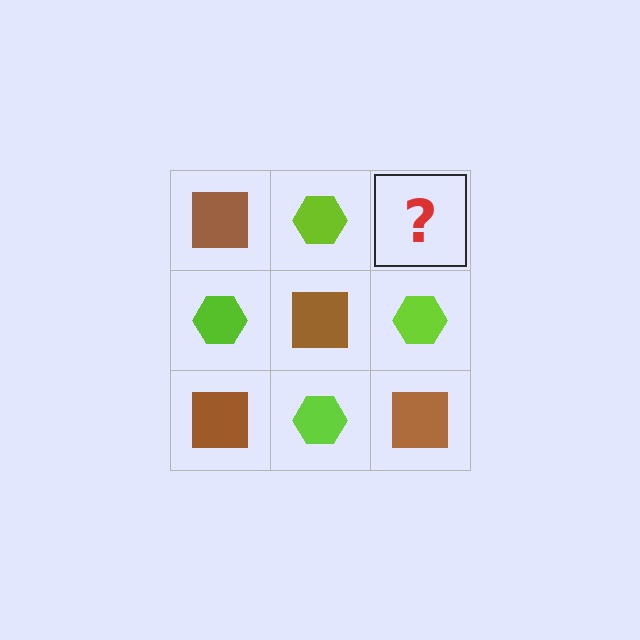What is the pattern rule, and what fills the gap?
The rule is that it alternates brown square and lime hexagon in a checkerboard pattern. The gap should be filled with a brown square.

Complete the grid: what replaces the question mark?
The question mark should be replaced with a brown square.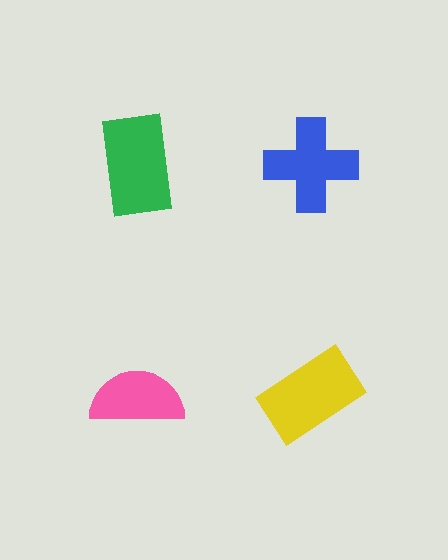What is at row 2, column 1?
A pink semicircle.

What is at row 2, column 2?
A yellow rectangle.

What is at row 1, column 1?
A green rectangle.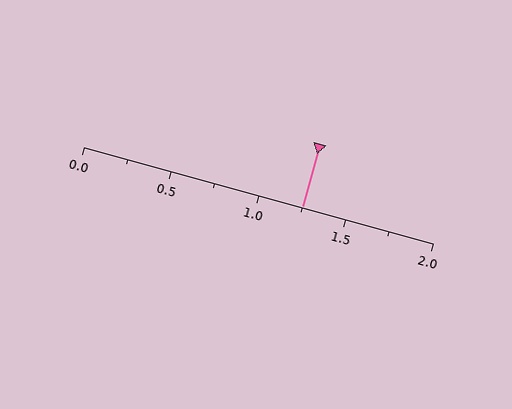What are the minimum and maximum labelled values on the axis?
The axis runs from 0.0 to 2.0.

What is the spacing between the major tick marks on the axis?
The major ticks are spaced 0.5 apart.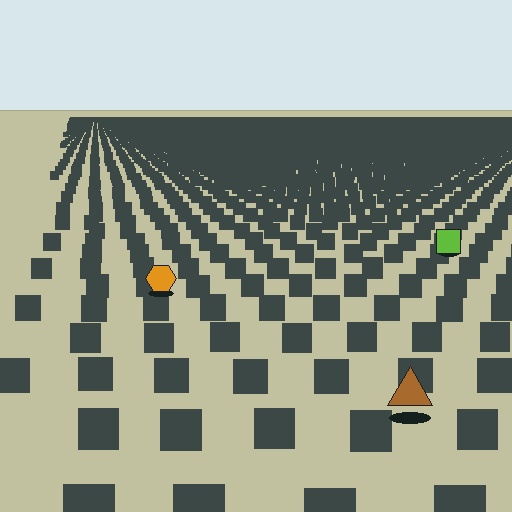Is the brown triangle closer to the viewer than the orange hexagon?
Yes. The brown triangle is closer — you can tell from the texture gradient: the ground texture is coarser near it.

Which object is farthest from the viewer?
The lime square is farthest from the viewer. It appears smaller and the ground texture around it is denser.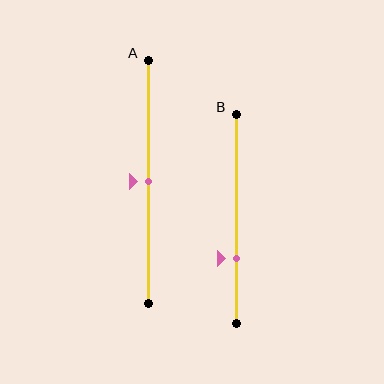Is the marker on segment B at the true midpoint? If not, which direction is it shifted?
No, the marker on segment B is shifted downward by about 19% of the segment length.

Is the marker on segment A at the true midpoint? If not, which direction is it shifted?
Yes, the marker on segment A is at the true midpoint.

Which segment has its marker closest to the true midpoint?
Segment A has its marker closest to the true midpoint.